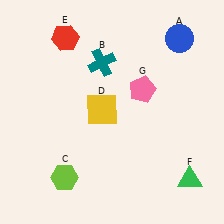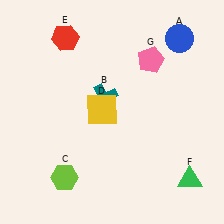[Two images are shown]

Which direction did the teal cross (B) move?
The teal cross (B) moved down.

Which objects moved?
The objects that moved are: the teal cross (B), the pink pentagon (G).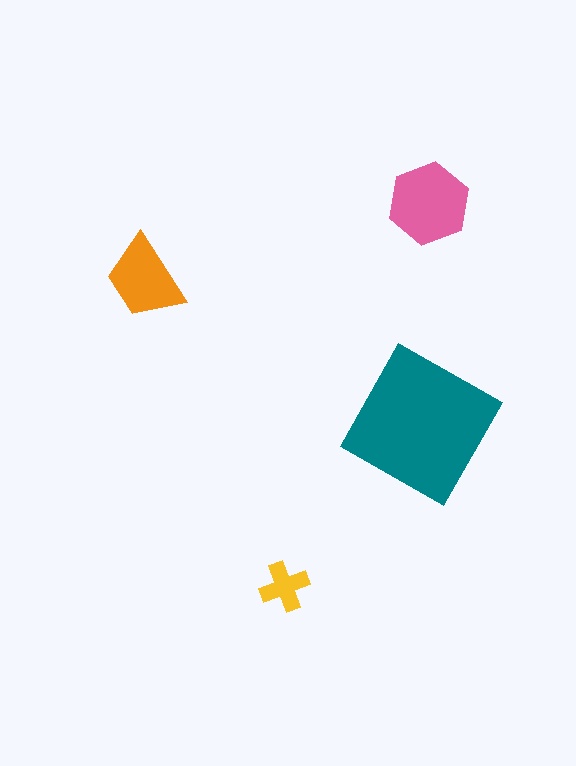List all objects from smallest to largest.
The yellow cross, the orange trapezoid, the pink hexagon, the teal square.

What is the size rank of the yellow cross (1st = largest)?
4th.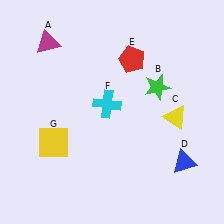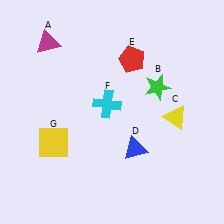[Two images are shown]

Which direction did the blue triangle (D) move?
The blue triangle (D) moved left.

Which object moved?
The blue triangle (D) moved left.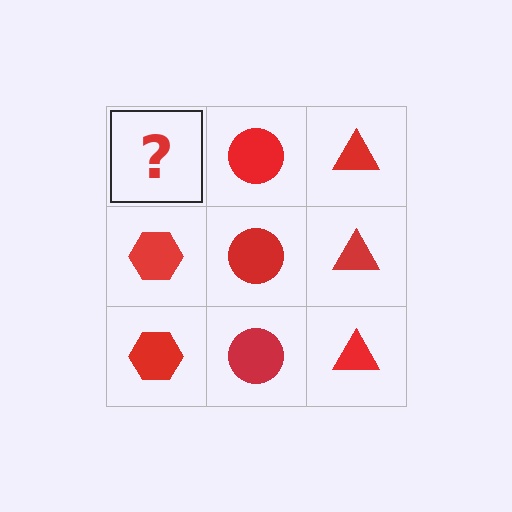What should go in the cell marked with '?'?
The missing cell should contain a red hexagon.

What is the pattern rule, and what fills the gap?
The rule is that each column has a consistent shape. The gap should be filled with a red hexagon.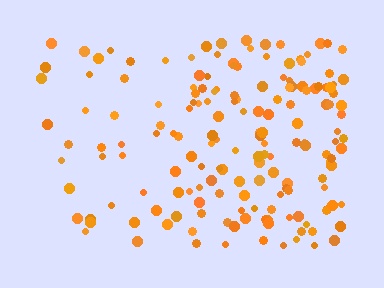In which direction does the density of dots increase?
From left to right, with the right side densest.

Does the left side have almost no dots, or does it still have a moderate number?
Still a moderate number, just noticeably fewer than the right.